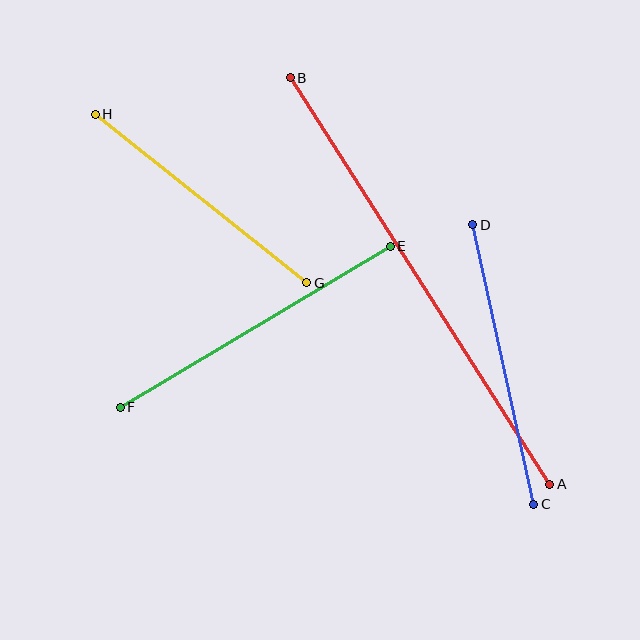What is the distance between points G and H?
The distance is approximately 270 pixels.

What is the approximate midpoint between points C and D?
The midpoint is at approximately (503, 364) pixels.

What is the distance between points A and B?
The distance is approximately 482 pixels.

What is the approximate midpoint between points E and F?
The midpoint is at approximately (255, 327) pixels.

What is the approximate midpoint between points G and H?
The midpoint is at approximately (201, 198) pixels.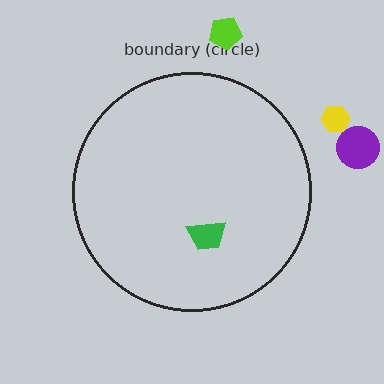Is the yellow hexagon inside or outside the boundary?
Outside.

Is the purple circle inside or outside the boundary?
Outside.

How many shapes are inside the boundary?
1 inside, 3 outside.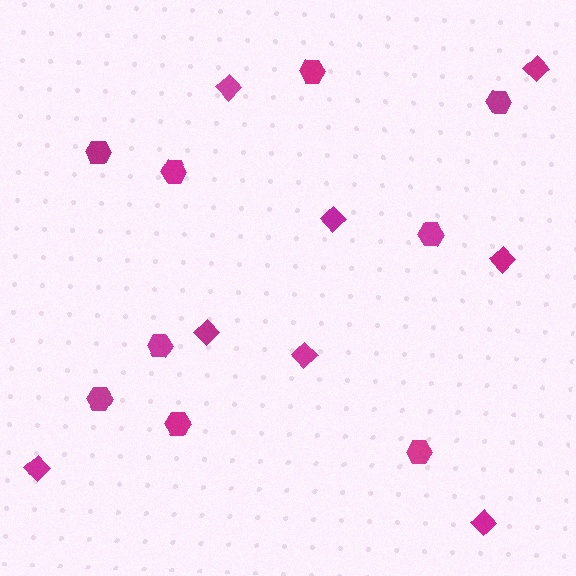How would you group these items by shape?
There are 2 groups: one group of hexagons (9) and one group of diamonds (8).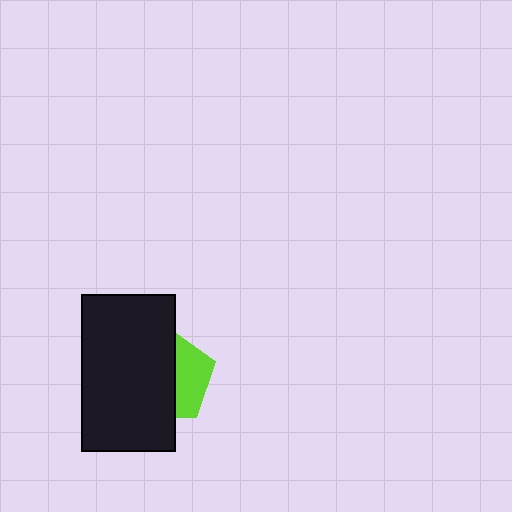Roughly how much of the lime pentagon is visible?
A small part of it is visible (roughly 38%).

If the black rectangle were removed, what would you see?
You would see the complete lime pentagon.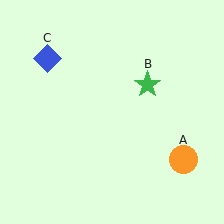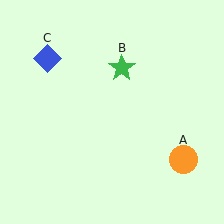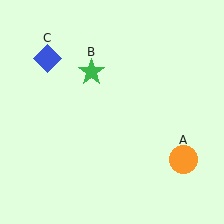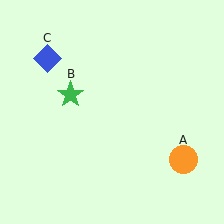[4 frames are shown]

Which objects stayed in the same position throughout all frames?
Orange circle (object A) and blue diamond (object C) remained stationary.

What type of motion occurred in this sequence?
The green star (object B) rotated counterclockwise around the center of the scene.